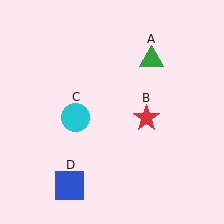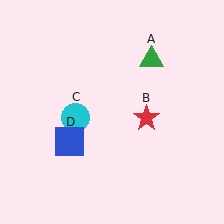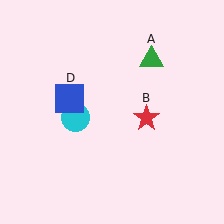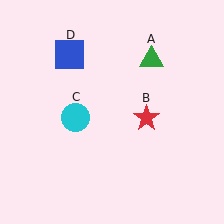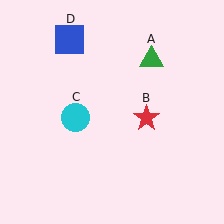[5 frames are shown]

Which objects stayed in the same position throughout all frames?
Green triangle (object A) and red star (object B) and cyan circle (object C) remained stationary.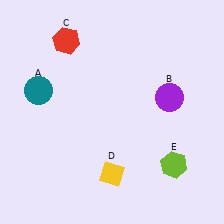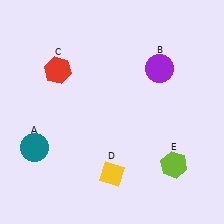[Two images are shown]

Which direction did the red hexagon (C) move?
The red hexagon (C) moved down.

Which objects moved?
The objects that moved are: the teal circle (A), the purple circle (B), the red hexagon (C).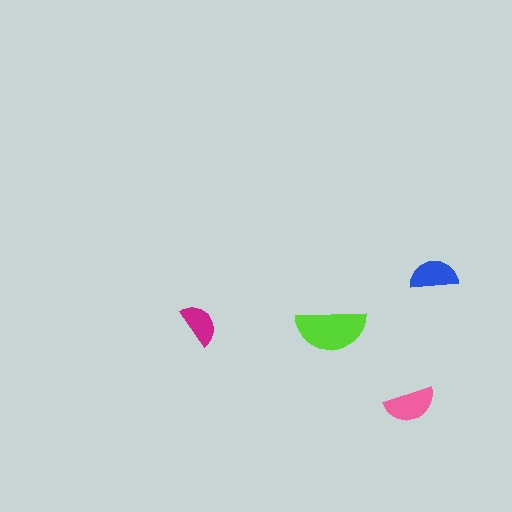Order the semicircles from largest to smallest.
the lime one, the pink one, the blue one, the magenta one.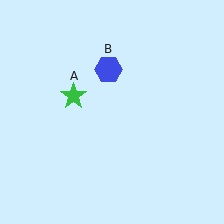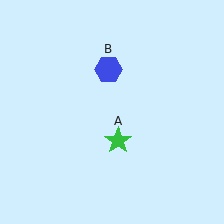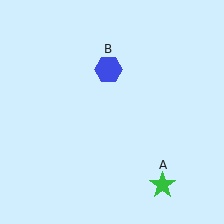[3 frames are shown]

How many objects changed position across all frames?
1 object changed position: green star (object A).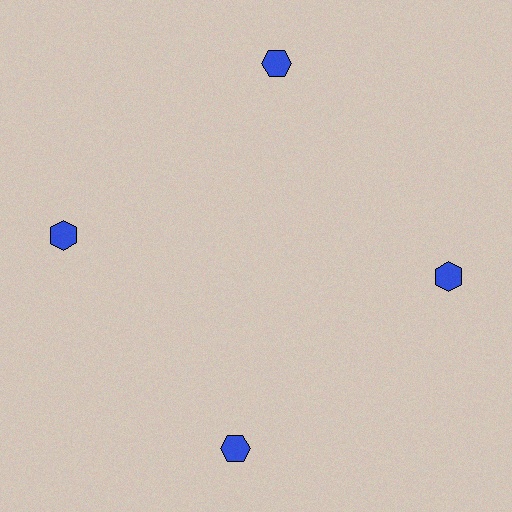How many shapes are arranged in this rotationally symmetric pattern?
There are 4 shapes, arranged in 4 groups of 1.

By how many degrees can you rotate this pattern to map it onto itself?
The pattern maps onto itself every 90 degrees of rotation.